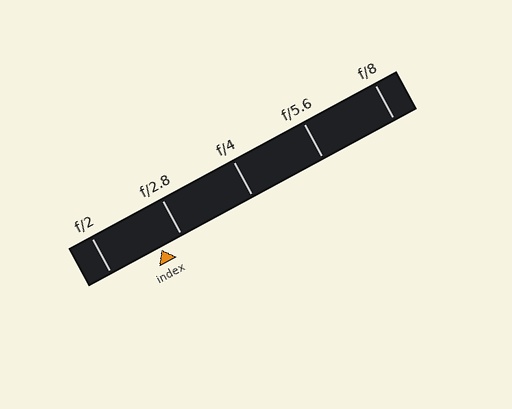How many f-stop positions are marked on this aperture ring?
There are 5 f-stop positions marked.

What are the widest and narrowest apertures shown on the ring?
The widest aperture shown is f/2 and the narrowest is f/8.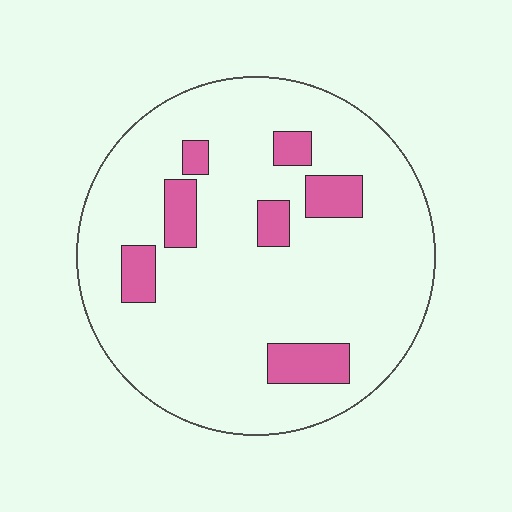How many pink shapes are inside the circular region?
7.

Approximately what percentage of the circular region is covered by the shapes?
Approximately 15%.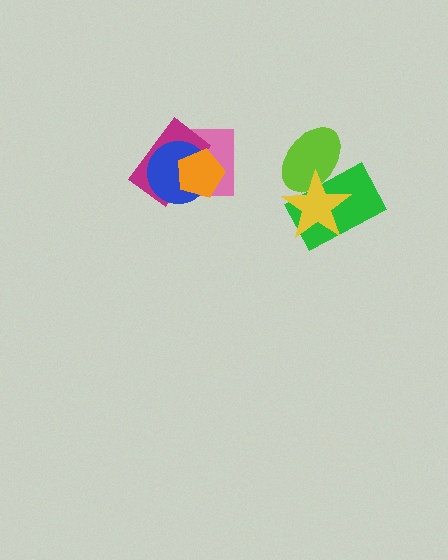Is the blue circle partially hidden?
Yes, it is partially covered by another shape.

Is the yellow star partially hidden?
No, no other shape covers it.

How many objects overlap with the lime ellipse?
2 objects overlap with the lime ellipse.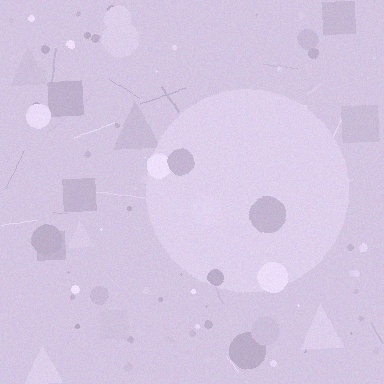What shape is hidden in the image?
A circle is hidden in the image.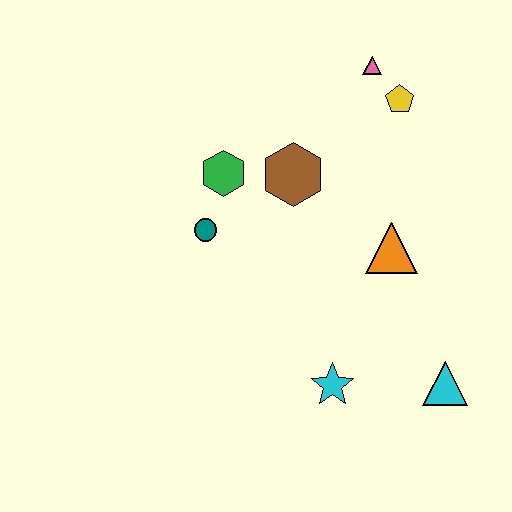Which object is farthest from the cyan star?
The pink triangle is farthest from the cyan star.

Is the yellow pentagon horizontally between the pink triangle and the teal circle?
No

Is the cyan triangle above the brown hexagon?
No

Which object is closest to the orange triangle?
The brown hexagon is closest to the orange triangle.